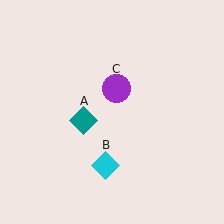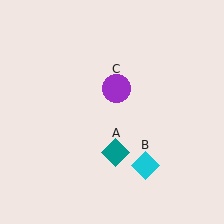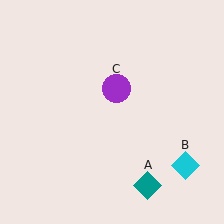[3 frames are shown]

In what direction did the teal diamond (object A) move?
The teal diamond (object A) moved down and to the right.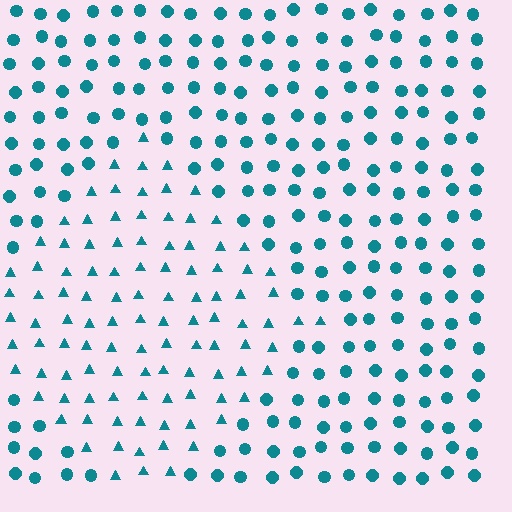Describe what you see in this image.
The image is filled with small teal elements arranged in a uniform grid. A diamond-shaped region contains triangles, while the surrounding area contains circles. The boundary is defined purely by the change in element shape.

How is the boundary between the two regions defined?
The boundary is defined by a change in element shape: triangles inside vs. circles outside. All elements share the same color and spacing.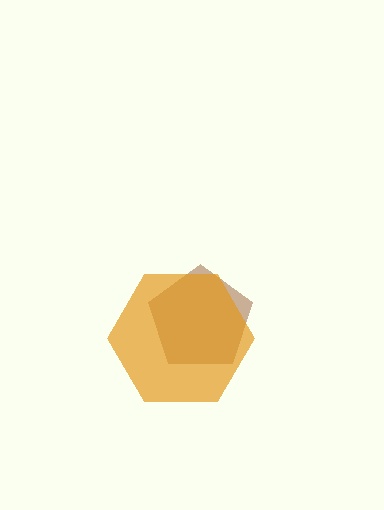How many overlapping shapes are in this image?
There are 2 overlapping shapes in the image.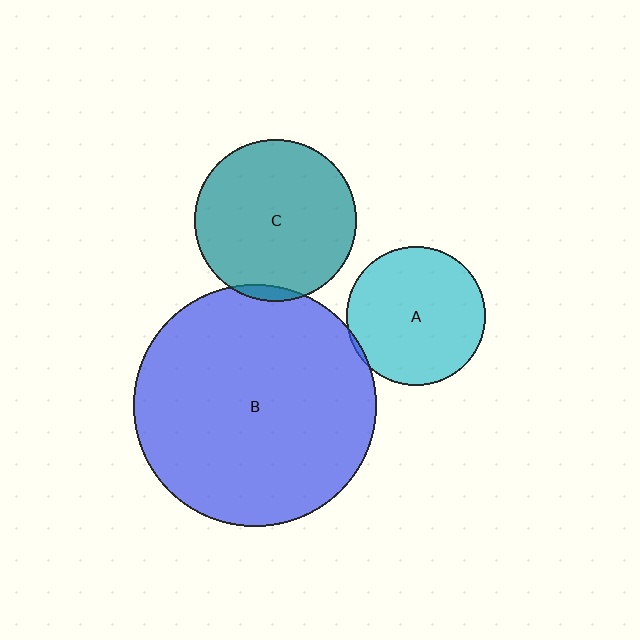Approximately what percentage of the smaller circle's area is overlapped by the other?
Approximately 5%.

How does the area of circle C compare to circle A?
Approximately 1.4 times.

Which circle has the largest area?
Circle B (blue).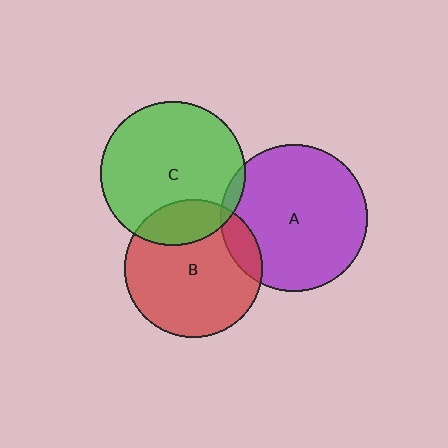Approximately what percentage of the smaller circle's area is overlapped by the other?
Approximately 5%.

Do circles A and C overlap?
Yes.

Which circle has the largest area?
Circle A (purple).